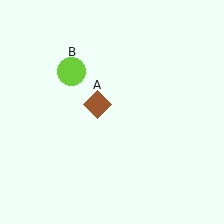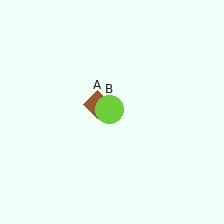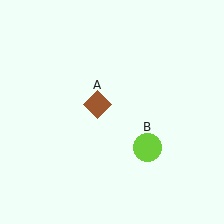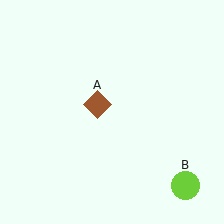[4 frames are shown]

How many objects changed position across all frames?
1 object changed position: lime circle (object B).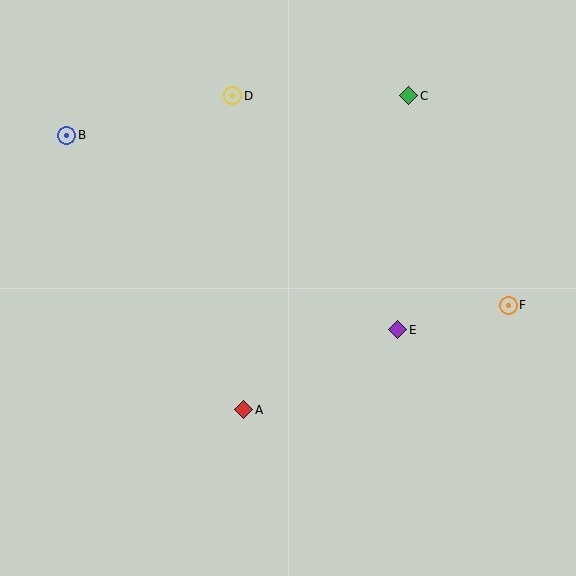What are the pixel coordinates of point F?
Point F is at (508, 305).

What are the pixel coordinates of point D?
Point D is at (233, 96).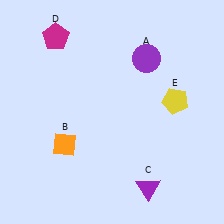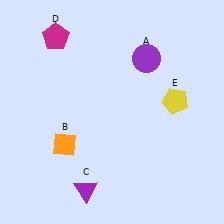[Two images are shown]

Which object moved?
The purple triangle (C) moved left.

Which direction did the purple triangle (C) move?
The purple triangle (C) moved left.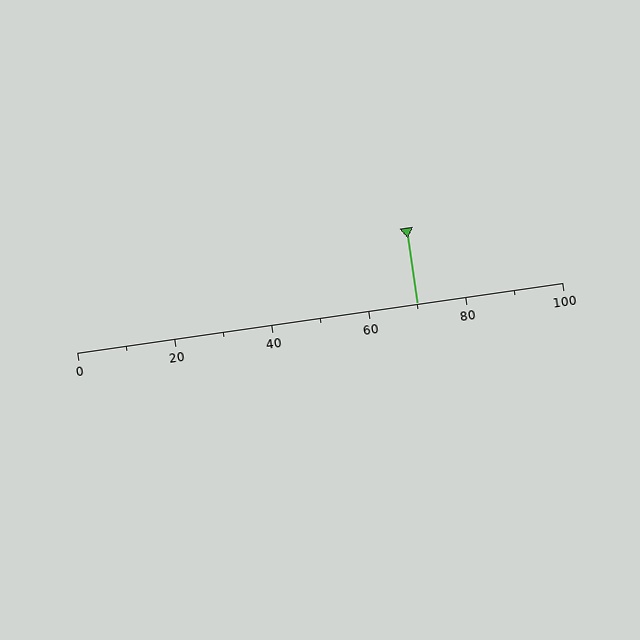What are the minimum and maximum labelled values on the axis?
The axis runs from 0 to 100.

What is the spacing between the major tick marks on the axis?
The major ticks are spaced 20 apart.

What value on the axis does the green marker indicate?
The marker indicates approximately 70.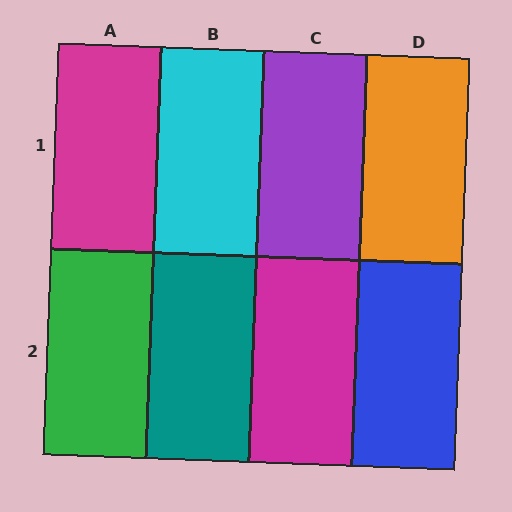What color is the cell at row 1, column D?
Orange.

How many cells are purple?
1 cell is purple.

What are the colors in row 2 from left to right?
Green, teal, magenta, blue.